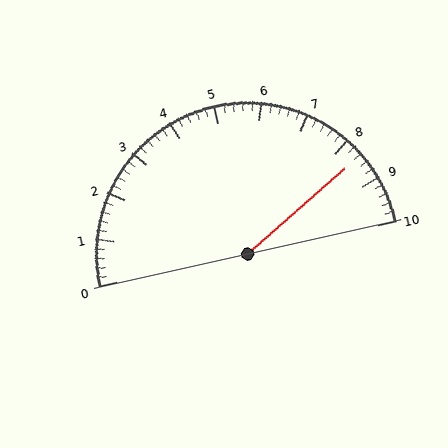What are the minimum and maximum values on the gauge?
The gauge ranges from 0 to 10.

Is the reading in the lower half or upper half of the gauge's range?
The reading is in the upper half of the range (0 to 10).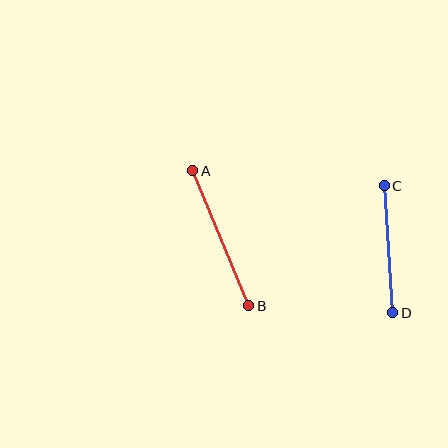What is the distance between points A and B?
The distance is approximately 146 pixels.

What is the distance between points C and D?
The distance is approximately 127 pixels.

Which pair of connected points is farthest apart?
Points A and B are farthest apart.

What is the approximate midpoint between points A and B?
The midpoint is at approximately (221, 238) pixels.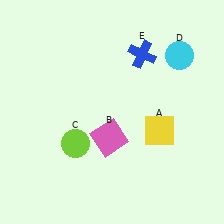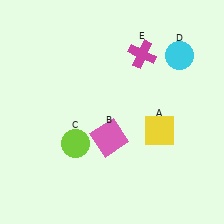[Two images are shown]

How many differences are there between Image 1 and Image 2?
There is 1 difference between the two images.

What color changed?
The cross (E) changed from blue in Image 1 to magenta in Image 2.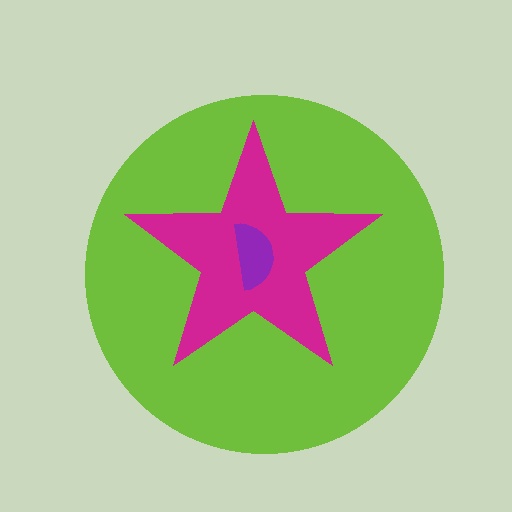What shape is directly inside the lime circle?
The magenta star.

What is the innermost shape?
The purple semicircle.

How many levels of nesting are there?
3.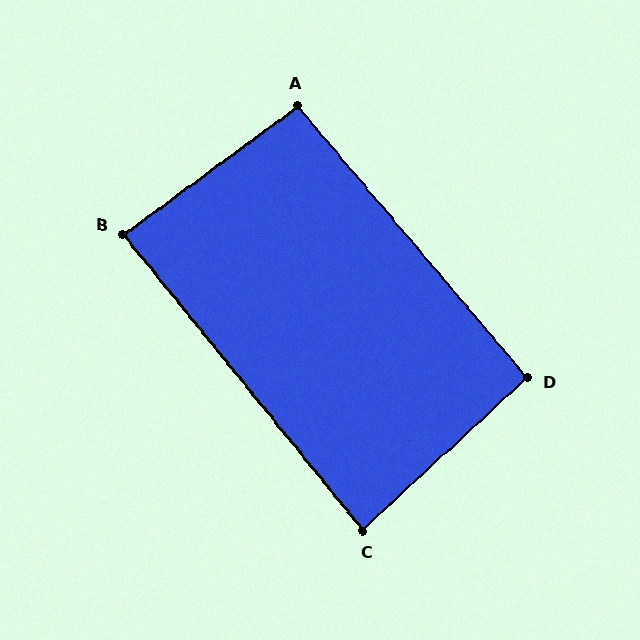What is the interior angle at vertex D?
Approximately 93 degrees (approximately right).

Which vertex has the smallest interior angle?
C, at approximately 86 degrees.